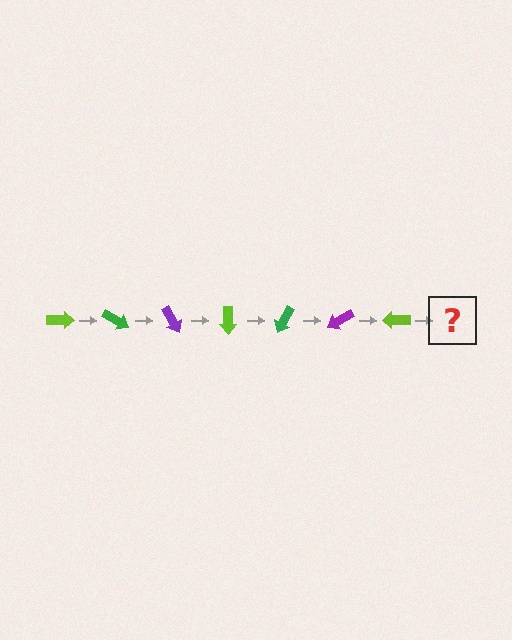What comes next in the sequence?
The next element should be a green arrow, rotated 210 degrees from the start.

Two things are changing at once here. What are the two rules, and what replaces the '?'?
The two rules are that it rotates 30 degrees each step and the color cycles through lime, green, and purple. The '?' should be a green arrow, rotated 210 degrees from the start.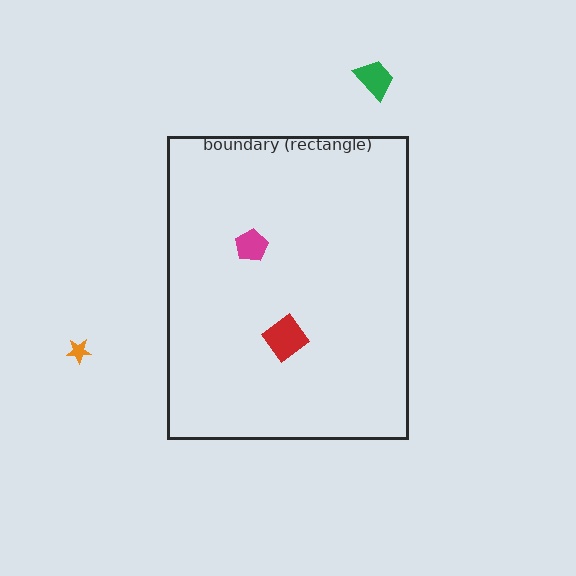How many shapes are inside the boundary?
2 inside, 2 outside.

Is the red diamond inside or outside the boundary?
Inside.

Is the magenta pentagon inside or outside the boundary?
Inside.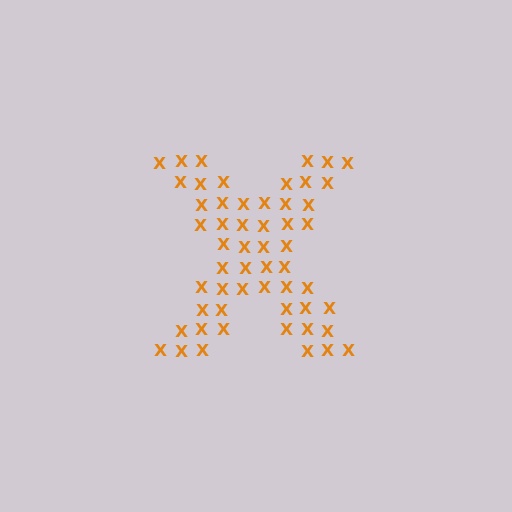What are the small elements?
The small elements are letter X's.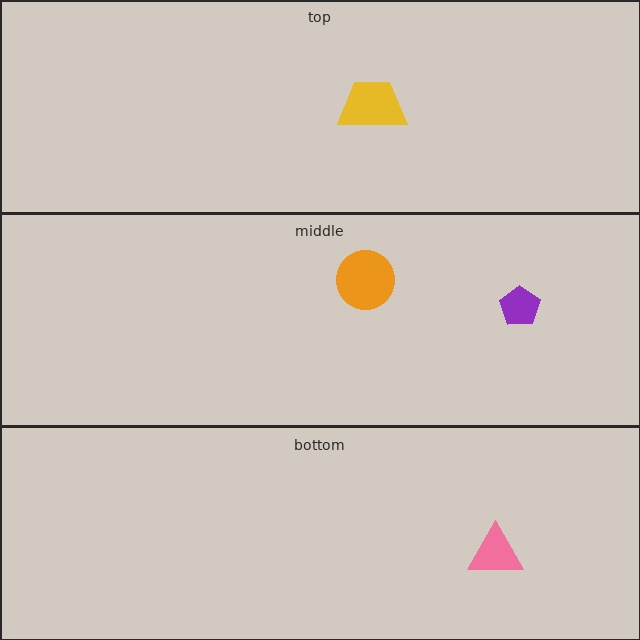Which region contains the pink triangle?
The bottom region.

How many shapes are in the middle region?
2.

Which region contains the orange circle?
The middle region.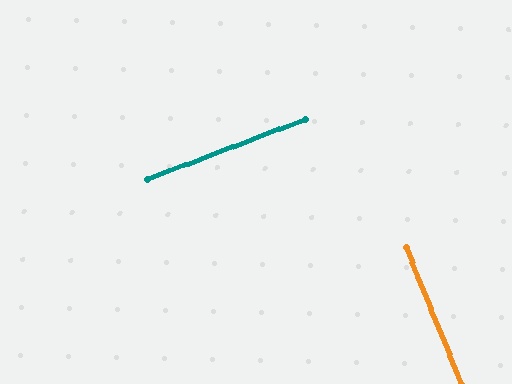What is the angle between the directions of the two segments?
Approximately 89 degrees.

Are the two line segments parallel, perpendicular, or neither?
Perpendicular — they meet at approximately 89°.